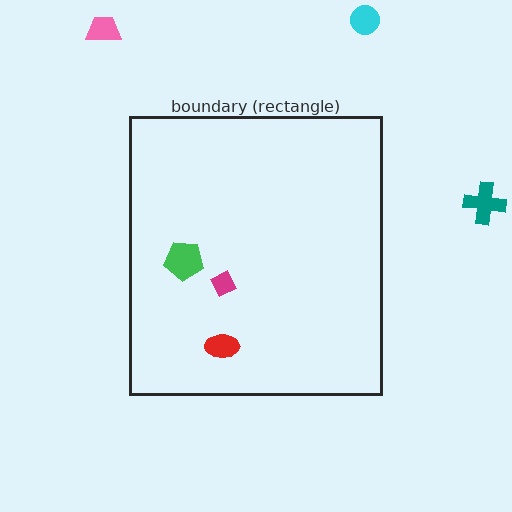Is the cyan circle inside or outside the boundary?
Outside.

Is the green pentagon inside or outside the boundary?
Inside.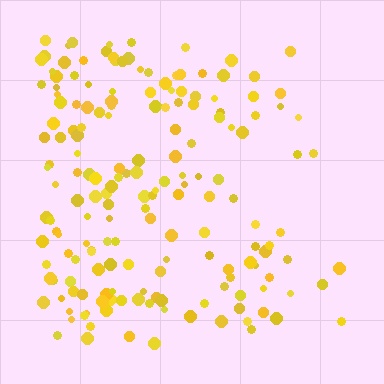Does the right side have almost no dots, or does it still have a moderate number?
Still a moderate number, just noticeably fewer than the left.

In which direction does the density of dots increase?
From right to left, with the left side densest.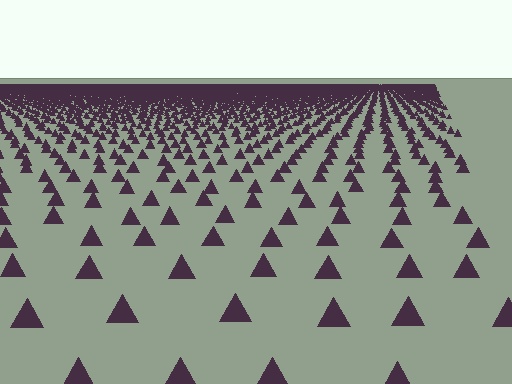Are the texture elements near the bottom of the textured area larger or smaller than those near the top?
Larger. Near the bottom, elements are closer to the viewer and appear at a bigger on-screen size.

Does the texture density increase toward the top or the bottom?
Density increases toward the top.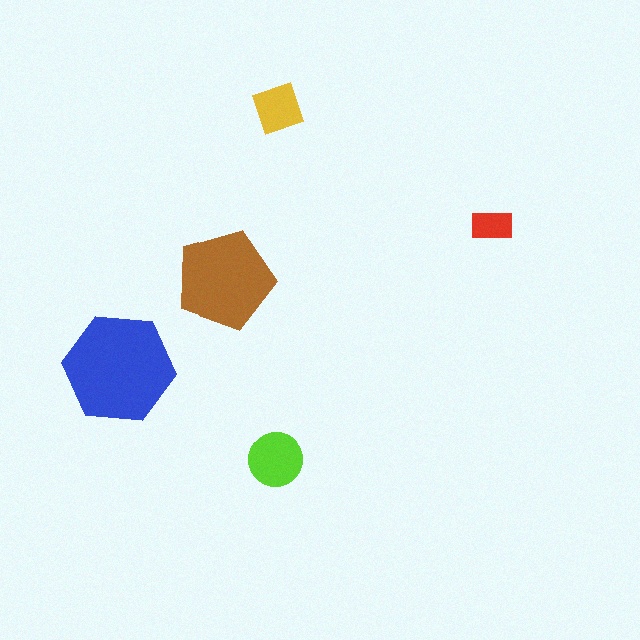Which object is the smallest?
The red rectangle.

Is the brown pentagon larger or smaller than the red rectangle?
Larger.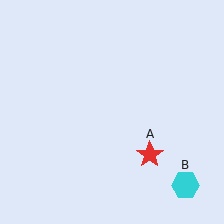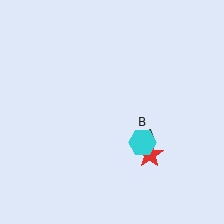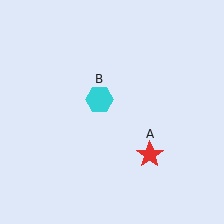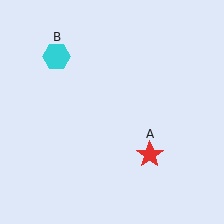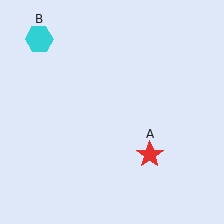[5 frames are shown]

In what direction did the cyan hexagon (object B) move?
The cyan hexagon (object B) moved up and to the left.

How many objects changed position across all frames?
1 object changed position: cyan hexagon (object B).